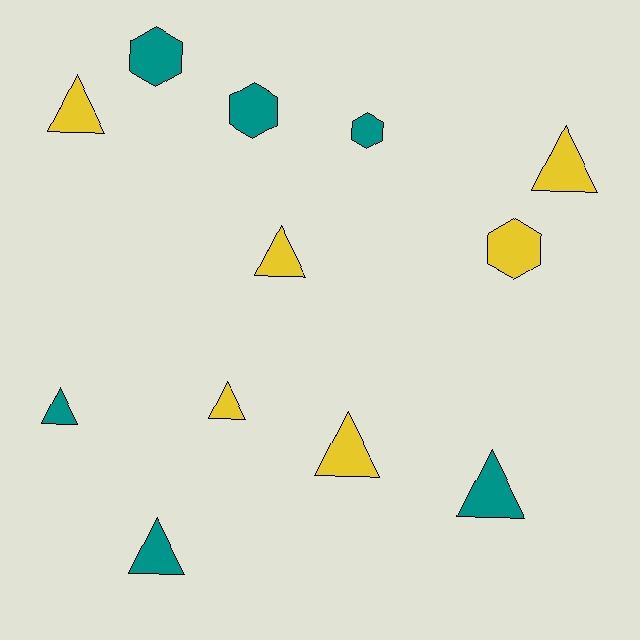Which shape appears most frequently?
Triangle, with 8 objects.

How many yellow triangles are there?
There are 5 yellow triangles.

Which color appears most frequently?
Yellow, with 6 objects.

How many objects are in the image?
There are 12 objects.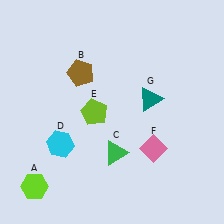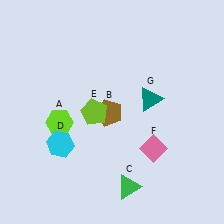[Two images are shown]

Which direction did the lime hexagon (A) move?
The lime hexagon (A) moved up.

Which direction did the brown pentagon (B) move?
The brown pentagon (B) moved down.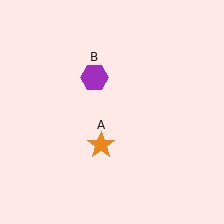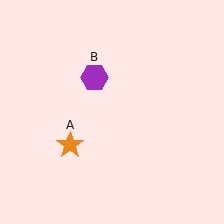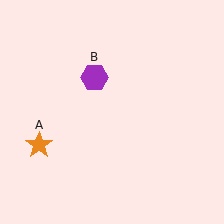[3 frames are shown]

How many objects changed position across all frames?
1 object changed position: orange star (object A).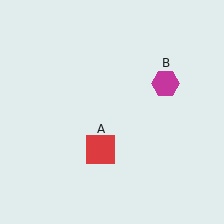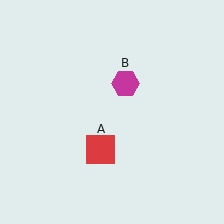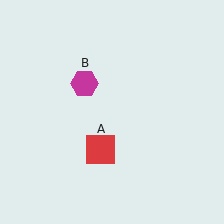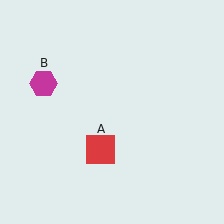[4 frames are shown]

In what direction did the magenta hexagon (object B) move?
The magenta hexagon (object B) moved left.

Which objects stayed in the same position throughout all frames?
Red square (object A) remained stationary.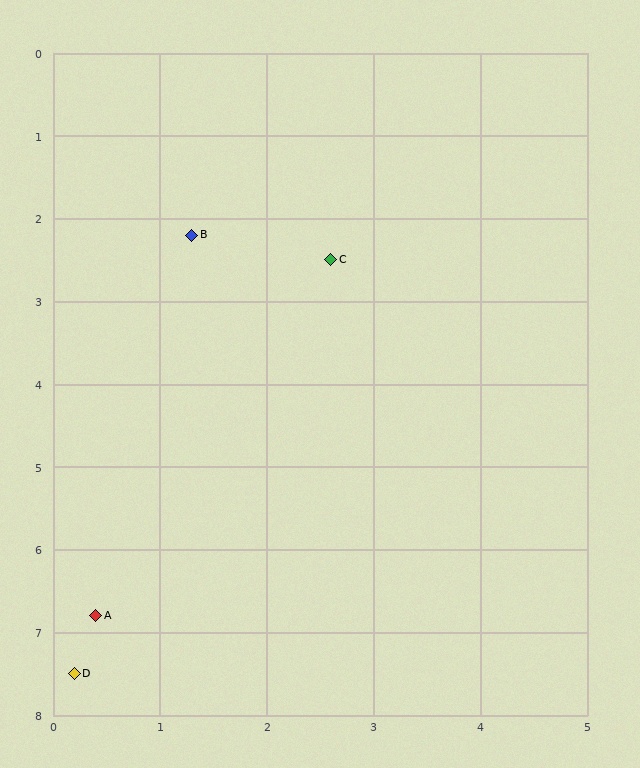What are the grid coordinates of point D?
Point D is at approximately (0.2, 7.5).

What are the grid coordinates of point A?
Point A is at approximately (0.4, 6.8).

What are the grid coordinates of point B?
Point B is at approximately (1.3, 2.2).